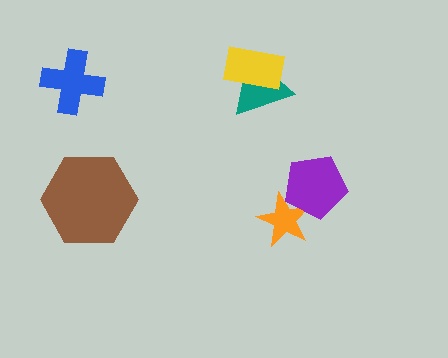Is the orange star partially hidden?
Yes, it is partially covered by another shape.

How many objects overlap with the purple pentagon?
1 object overlaps with the purple pentagon.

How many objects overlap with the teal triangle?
1 object overlaps with the teal triangle.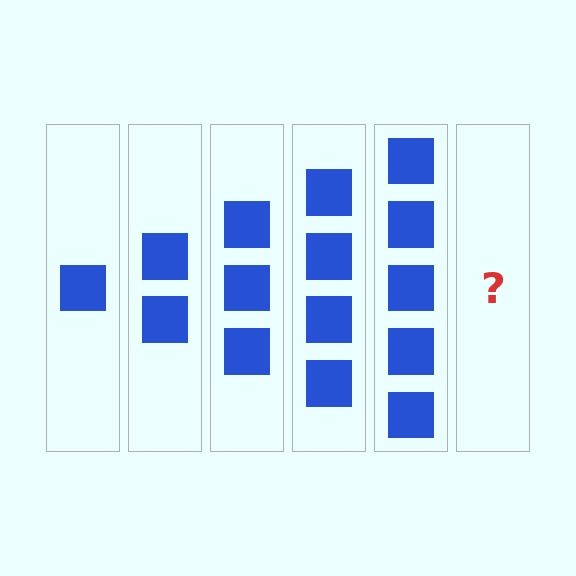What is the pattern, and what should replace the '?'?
The pattern is that each step adds one more square. The '?' should be 6 squares.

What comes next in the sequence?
The next element should be 6 squares.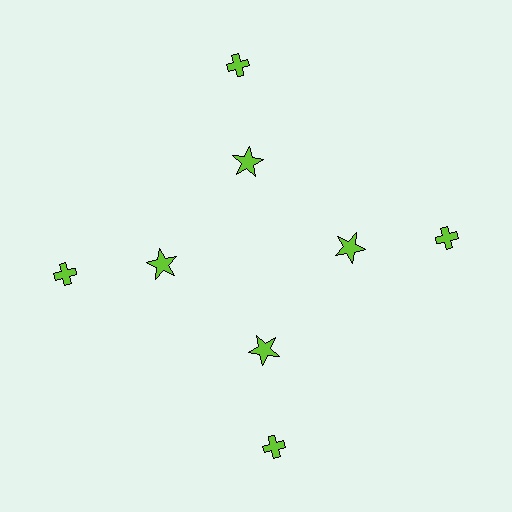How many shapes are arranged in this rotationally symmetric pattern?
There are 8 shapes, arranged in 4 groups of 2.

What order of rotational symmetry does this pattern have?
This pattern has 4-fold rotational symmetry.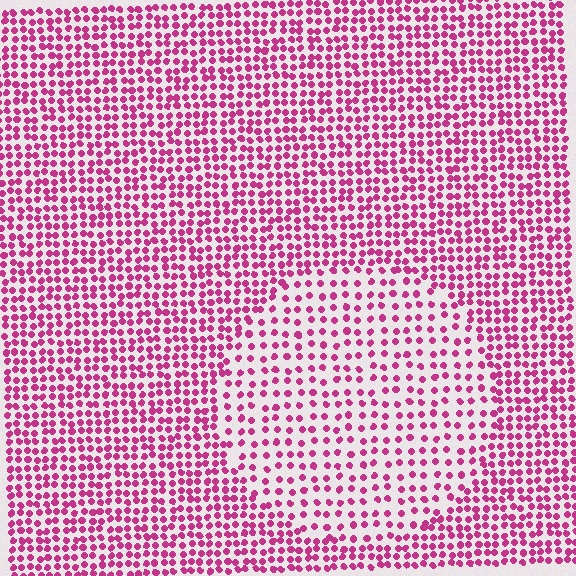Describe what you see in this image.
The image contains small magenta elements arranged at two different densities. A circle-shaped region is visible where the elements are less densely packed than the surrounding area.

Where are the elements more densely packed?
The elements are more densely packed outside the circle boundary.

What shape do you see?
I see a circle.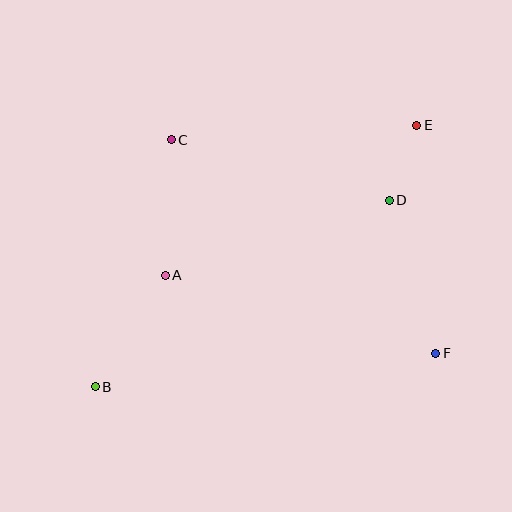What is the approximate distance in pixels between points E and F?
The distance between E and F is approximately 229 pixels.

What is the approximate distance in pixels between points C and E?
The distance between C and E is approximately 246 pixels.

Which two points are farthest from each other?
Points B and E are farthest from each other.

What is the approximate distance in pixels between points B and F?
The distance between B and F is approximately 343 pixels.